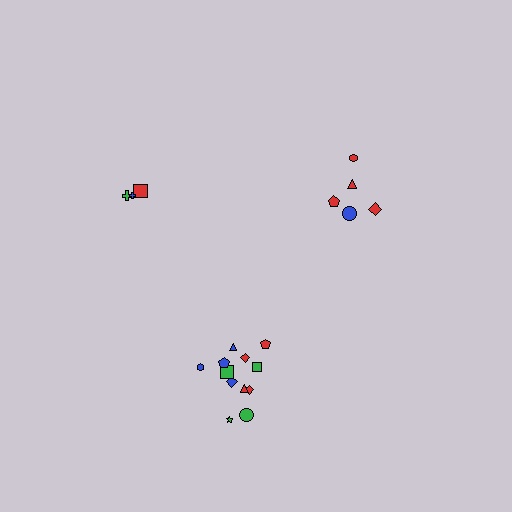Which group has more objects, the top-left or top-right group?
The top-right group.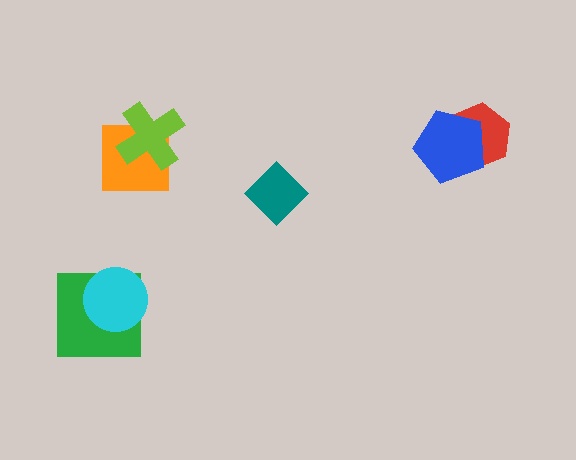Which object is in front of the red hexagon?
The blue pentagon is in front of the red hexagon.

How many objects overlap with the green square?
1 object overlaps with the green square.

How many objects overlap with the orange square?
1 object overlaps with the orange square.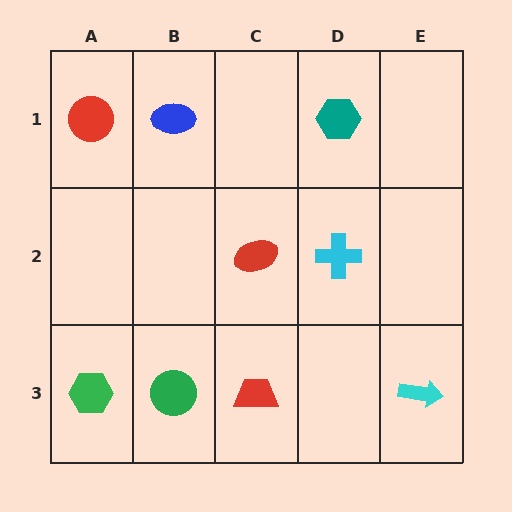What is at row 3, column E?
A cyan arrow.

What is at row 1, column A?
A red circle.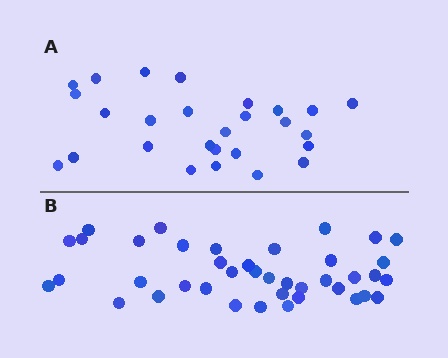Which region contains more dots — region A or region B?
Region B (the bottom region) has more dots.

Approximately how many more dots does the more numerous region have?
Region B has approximately 15 more dots than region A.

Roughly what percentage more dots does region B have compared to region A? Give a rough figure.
About 50% more.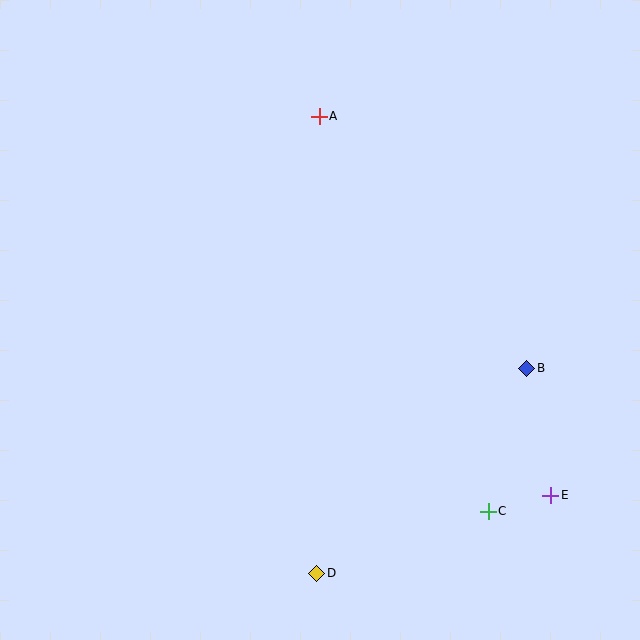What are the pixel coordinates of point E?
Point E is at (551, 495).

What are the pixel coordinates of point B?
Point B is at (527, 368).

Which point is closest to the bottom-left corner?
Point D is closest to the bottom-left corner.